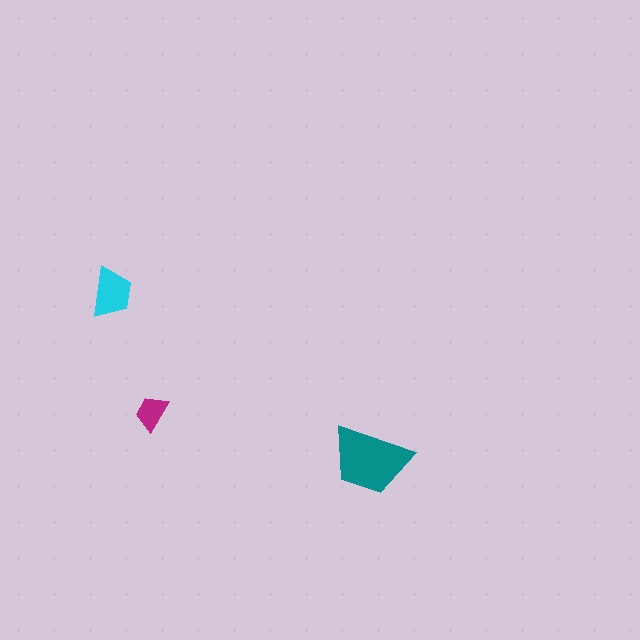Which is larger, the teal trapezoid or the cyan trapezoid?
The teal one.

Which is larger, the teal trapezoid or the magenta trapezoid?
The teal one.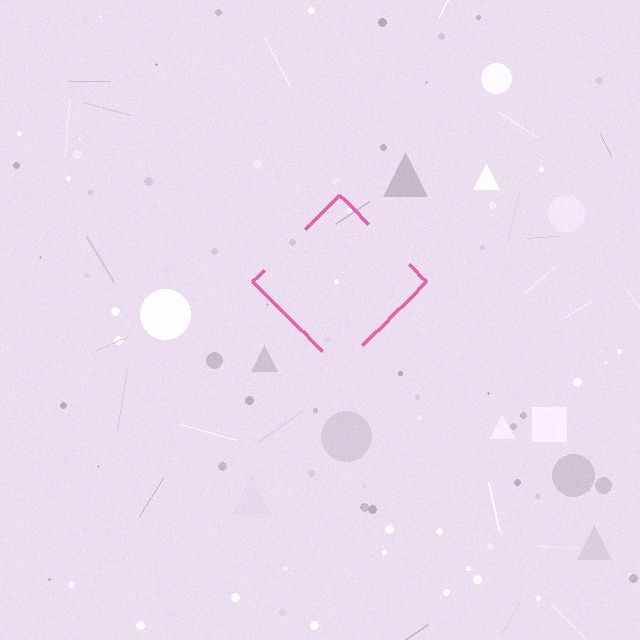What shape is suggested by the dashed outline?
The dashed outline suggests a diamond.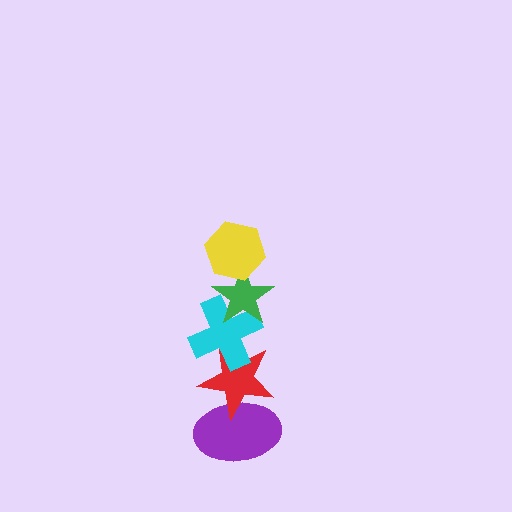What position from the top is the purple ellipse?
The purple ellipse is 5th from the top.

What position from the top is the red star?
The red star is 4th from the top.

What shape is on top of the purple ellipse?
The red star is on top of the purple ellipse.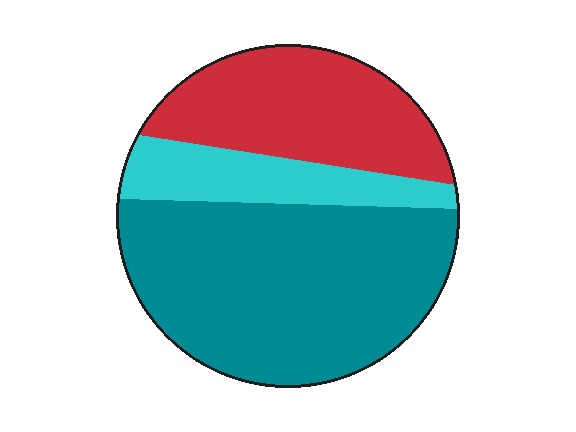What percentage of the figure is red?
Red covers about 30% of the figure.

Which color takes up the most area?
Teal, at roughly 55%.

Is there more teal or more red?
Teal.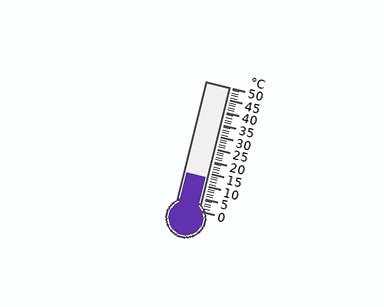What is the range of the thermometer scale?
The thermometer scale ranges from 0°C to 50°C.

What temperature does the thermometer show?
The thermometer shows approximately 13°C.